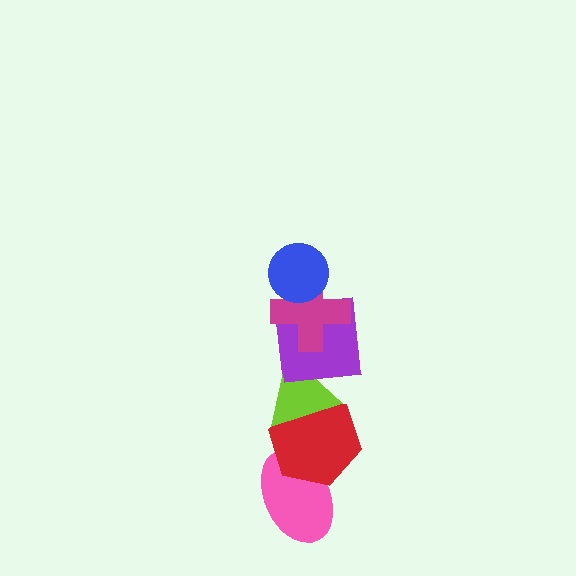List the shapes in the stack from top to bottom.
From top to bottom: the blue circle, the magenta cross, the purple square, the lime triangle, the red hexagon, the pink ellipse.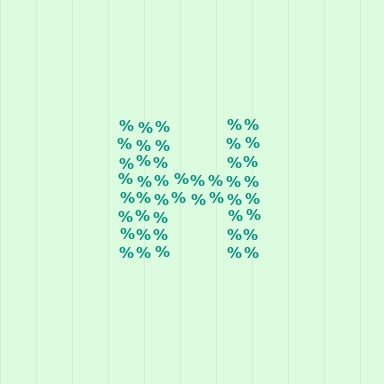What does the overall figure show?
The overall figure shows the letter H.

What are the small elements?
The small elements are percent signs.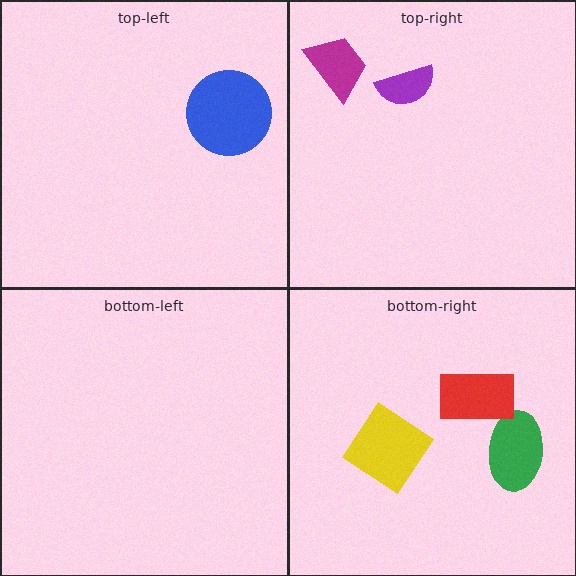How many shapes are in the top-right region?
2.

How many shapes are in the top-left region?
1.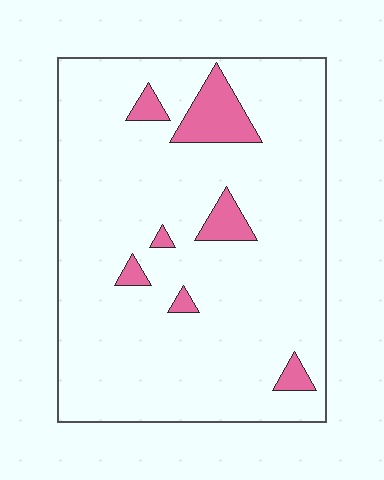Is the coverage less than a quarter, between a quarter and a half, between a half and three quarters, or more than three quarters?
Less than a quarter.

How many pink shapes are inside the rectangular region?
7.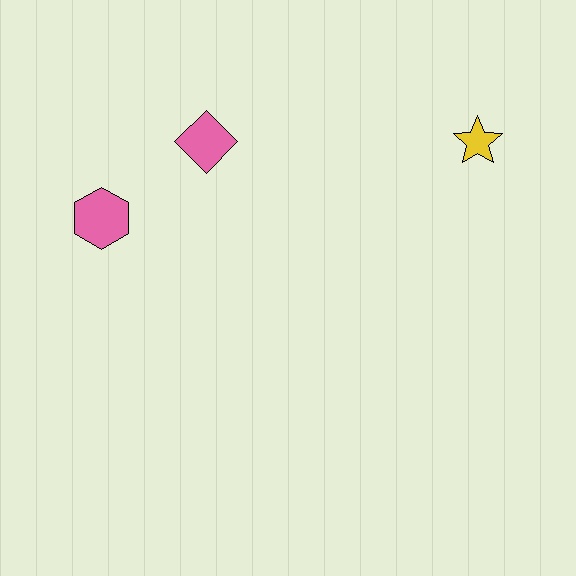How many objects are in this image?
There are 3 objects.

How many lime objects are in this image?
There are no lime objects.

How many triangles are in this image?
There are no triangles.